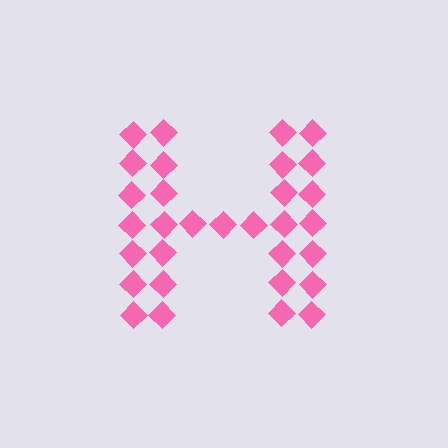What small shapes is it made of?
It is made of small diamonds.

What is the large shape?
The large shape is the letter H.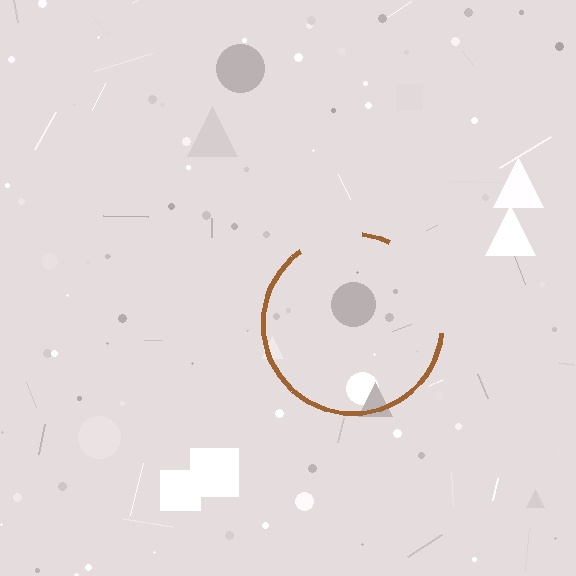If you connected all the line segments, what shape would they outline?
They would outline a circle.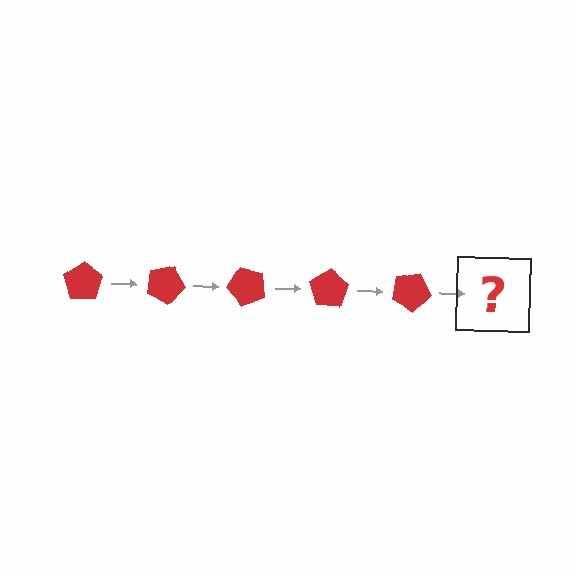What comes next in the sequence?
The next element should be a red pentagon rotated 125 degrees.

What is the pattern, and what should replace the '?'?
The pattern is that the pentagon rotates 25 degrees each step. The '?' should be a red pentagon rotated 125 degrees.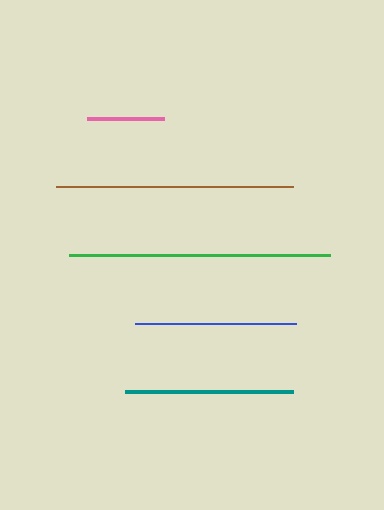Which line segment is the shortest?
The pink line is the shortest at approximately 77 pixels.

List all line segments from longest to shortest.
From longest to shortest: green, brown, teal, blue, pink.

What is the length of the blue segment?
The blue segment is approximately 161 pixels long.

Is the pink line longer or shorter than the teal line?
The teal line is longer than the pink line.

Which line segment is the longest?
The green line is the longest at approximately 261 pixels.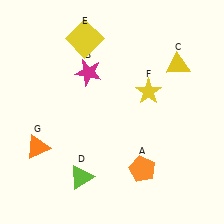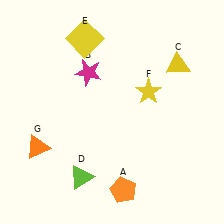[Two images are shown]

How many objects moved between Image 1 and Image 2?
1 object moved between the two images.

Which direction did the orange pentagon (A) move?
The orange pentagon (A) moved down.